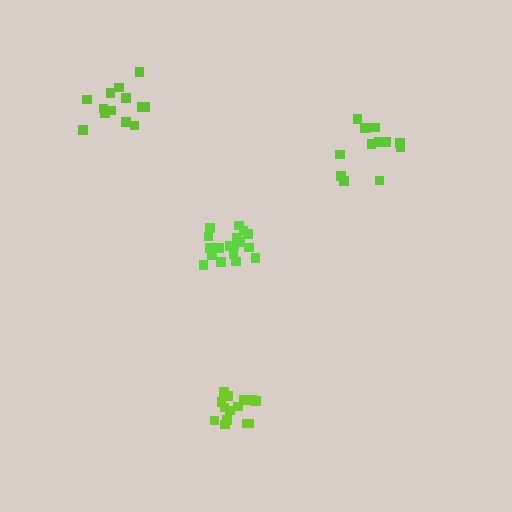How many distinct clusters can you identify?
There are 4 distinct clusters.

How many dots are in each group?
Group 1: 12 dots, Group 2: 18 dots, Group 3: 14 dots, Group 4: 14 dots (58 total).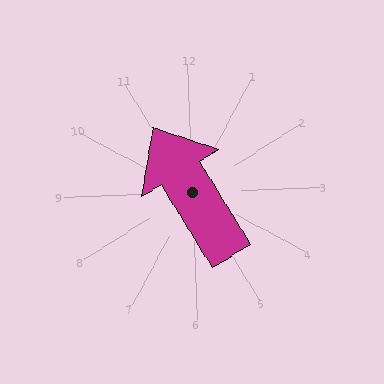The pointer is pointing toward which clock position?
Roughly 11 o'clock.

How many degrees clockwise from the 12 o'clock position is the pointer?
Approximately 331 degrees.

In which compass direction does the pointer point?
Northwest.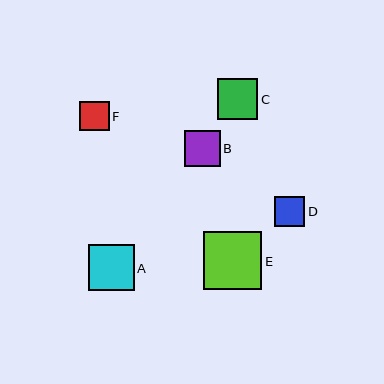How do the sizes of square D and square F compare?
Square D and square F are approximately the same size.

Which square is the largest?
Square E is the largest with a size of approximately 59 pixels.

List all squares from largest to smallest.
From largest to smallest: E, A, C, B, D, F.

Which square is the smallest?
Square F is the smallest with a size of approximately 29 pixels.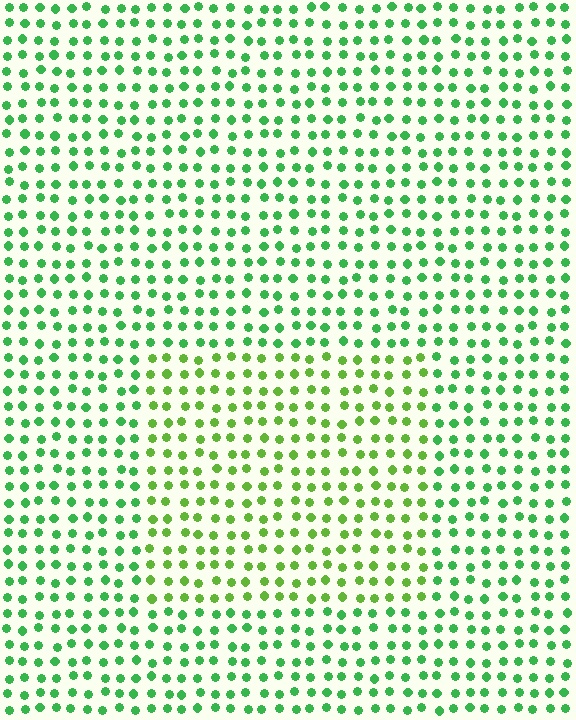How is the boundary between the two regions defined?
The boundary is defined purely by a slight shift in hue (about 30 degrees). Spacing, size, and orientation are identical on both sides.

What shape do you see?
I see a rectangle.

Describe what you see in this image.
The image is filled with small green elements in a uniform arrangement. A rectangle-shaped region is visible where the elements are tinted to a slightly different hue, forming a subtle color boundary.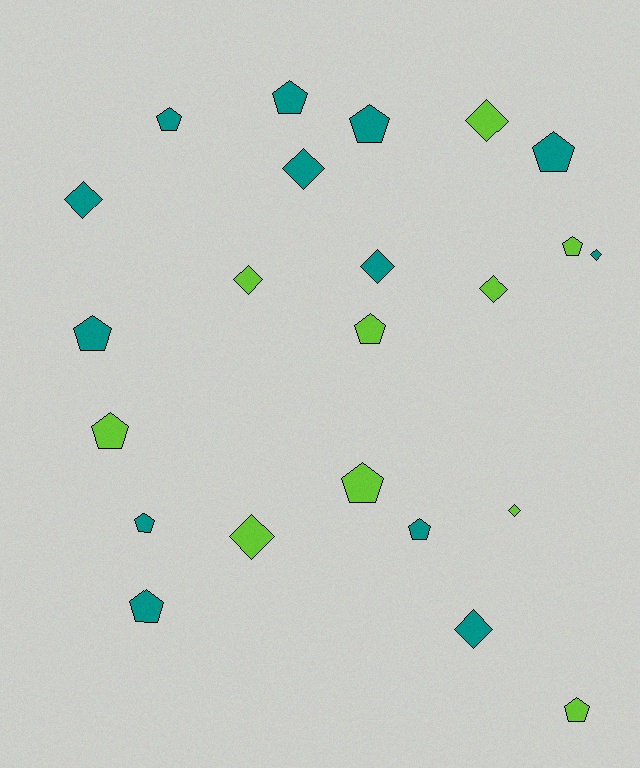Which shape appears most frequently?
Pentagon, with 13 objects.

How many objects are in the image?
There are 23 objects.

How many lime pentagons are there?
There are 5 lime pentagons.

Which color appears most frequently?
Teal, with 13 objects.